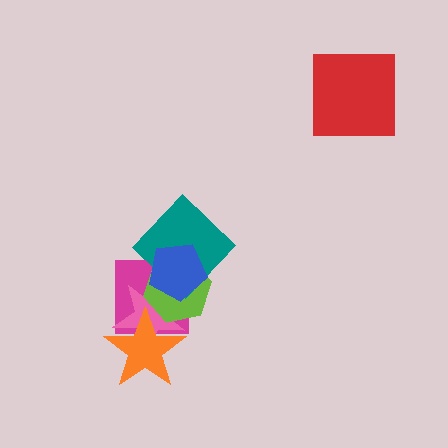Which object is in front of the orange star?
The lime hexagon is in front of the orange star.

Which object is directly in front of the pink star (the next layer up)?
The orange star is directly in front of the pink star.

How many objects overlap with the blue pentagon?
4 objects overlap with the blue pentagon.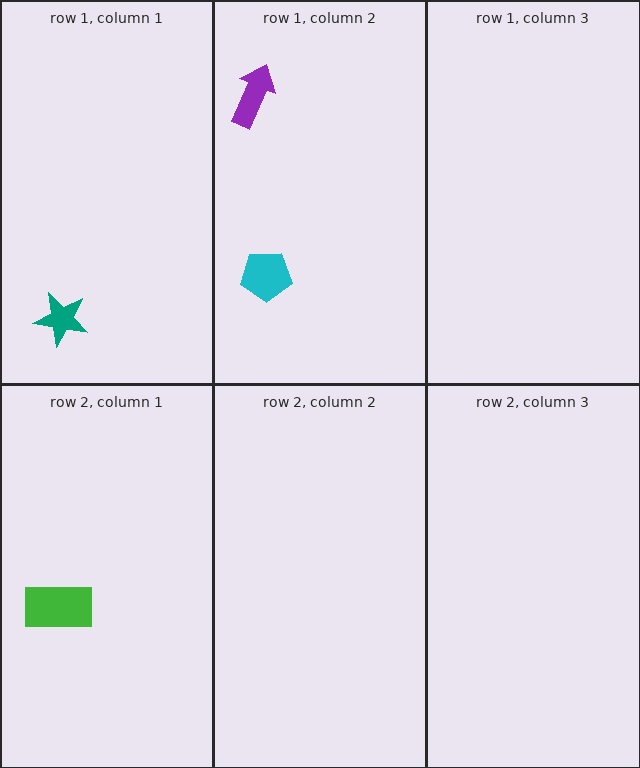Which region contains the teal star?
The row 1, column 1 region.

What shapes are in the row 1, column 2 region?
The purple arrow, the cyan pentagon.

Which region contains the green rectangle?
The row 2, column 1 region.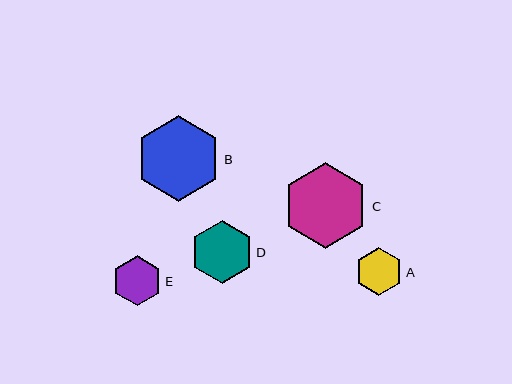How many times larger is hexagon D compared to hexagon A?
Hexagon D is approximately 1.3 times the size of hexagon A.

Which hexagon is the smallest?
Hexagon A is the smallest with a size of approximately 48 pixels.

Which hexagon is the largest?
Hexagon C is the largest with a size of approximately 85 pixels.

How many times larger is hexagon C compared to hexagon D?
Hexagon C is approximately 1.4 times the size of hexagon D.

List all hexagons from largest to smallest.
From largest to smallest: C, B, D, E, A.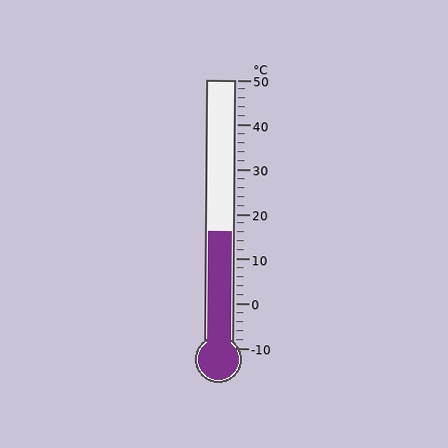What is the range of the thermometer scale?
The thermometer scale ranges from -10°C to 50°C.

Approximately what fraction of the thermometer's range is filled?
The thermometer is filled to approximately 45% of its range.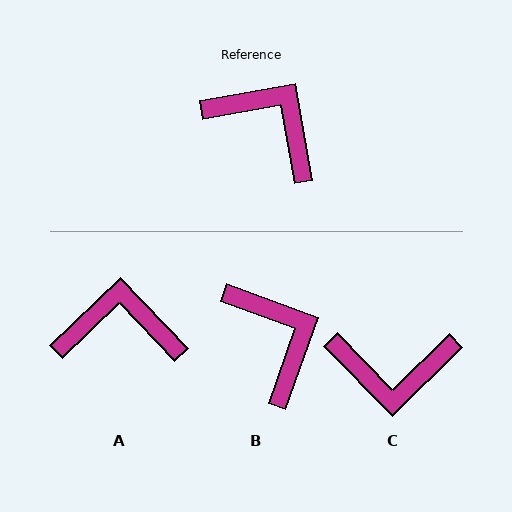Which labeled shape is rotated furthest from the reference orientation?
C, about 145 degrees away.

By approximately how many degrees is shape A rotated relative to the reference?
Approximately 34 degrees counter-clockwise.